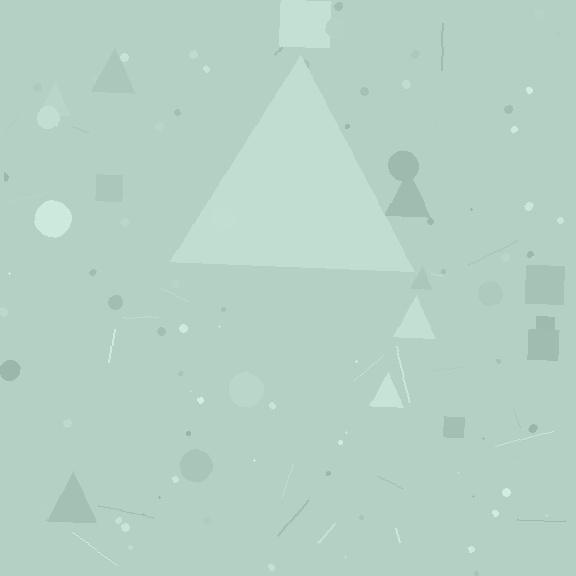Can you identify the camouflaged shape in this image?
The camouflaged shape is a triangle.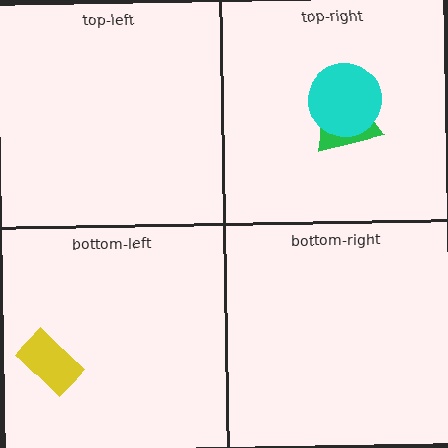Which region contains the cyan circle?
The top-right region.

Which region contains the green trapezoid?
The top-right region.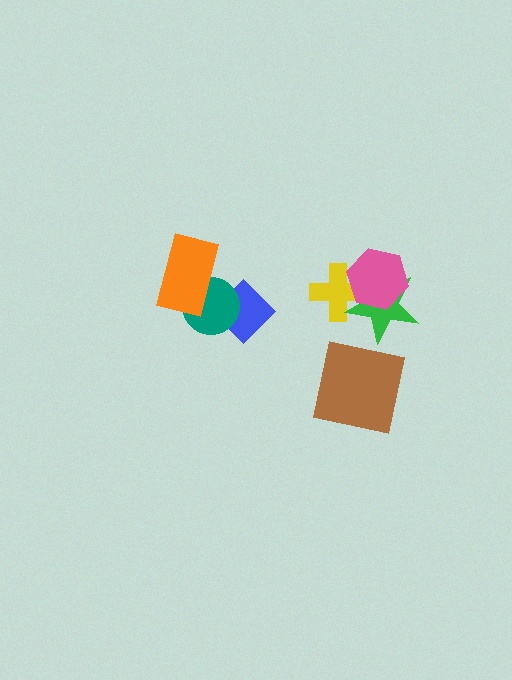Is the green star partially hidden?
Yes, it is partially covered by another shape.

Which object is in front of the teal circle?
The orange rectangle is in front of the teal circle.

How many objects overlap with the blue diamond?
1 object overlaps with the blue diamond.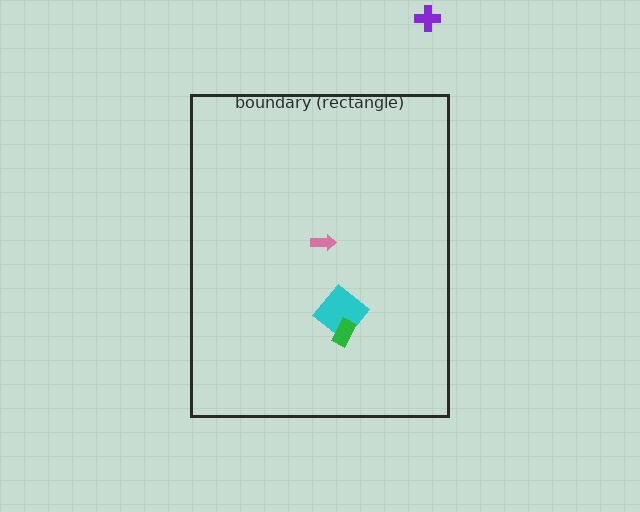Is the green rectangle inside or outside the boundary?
Inside.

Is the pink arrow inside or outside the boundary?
Inside.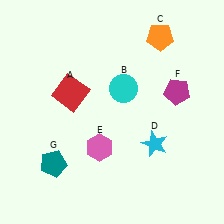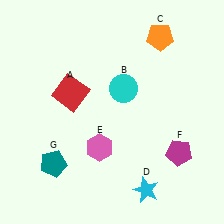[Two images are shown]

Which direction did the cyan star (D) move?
The cyan star (D) moved down.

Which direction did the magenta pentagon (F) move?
The magenta pentagon (F) moved down.